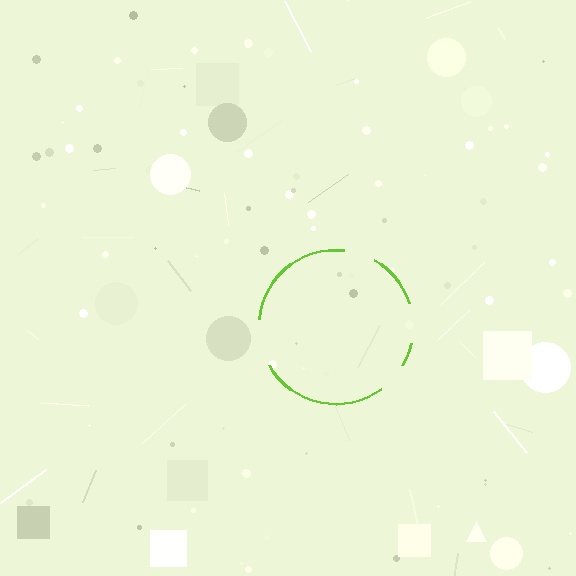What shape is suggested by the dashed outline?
The dashed outline suggests a circle.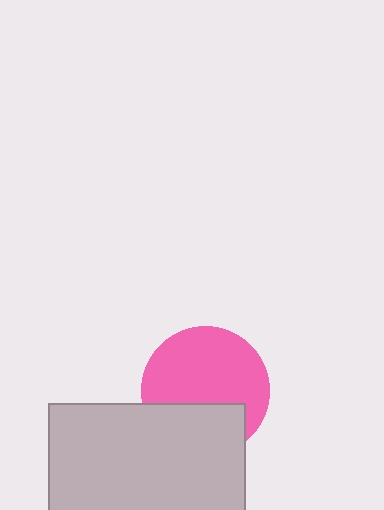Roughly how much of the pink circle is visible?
Most of it is visible (roughly 66%).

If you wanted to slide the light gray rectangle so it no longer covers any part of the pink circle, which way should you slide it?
Slide it down — that is the most direct way to separate the two shapes.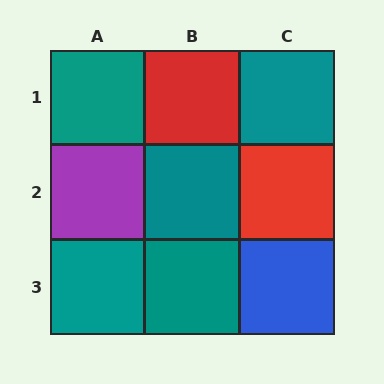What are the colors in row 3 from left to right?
Teal, teal, blue.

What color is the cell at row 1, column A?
Teal.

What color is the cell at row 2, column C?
Red.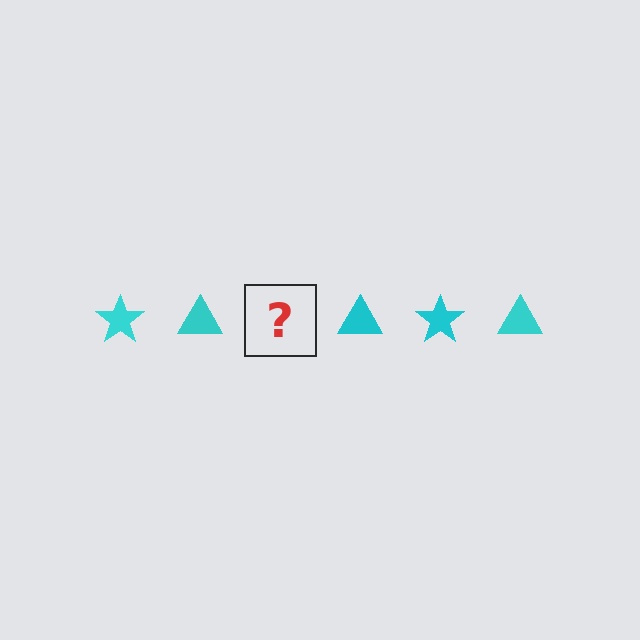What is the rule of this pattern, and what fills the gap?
The rule is that the pattern cycles through star, triangle shapes in cyan. The gap should be filled with a cyan star.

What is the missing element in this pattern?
The missing element is a cyan star.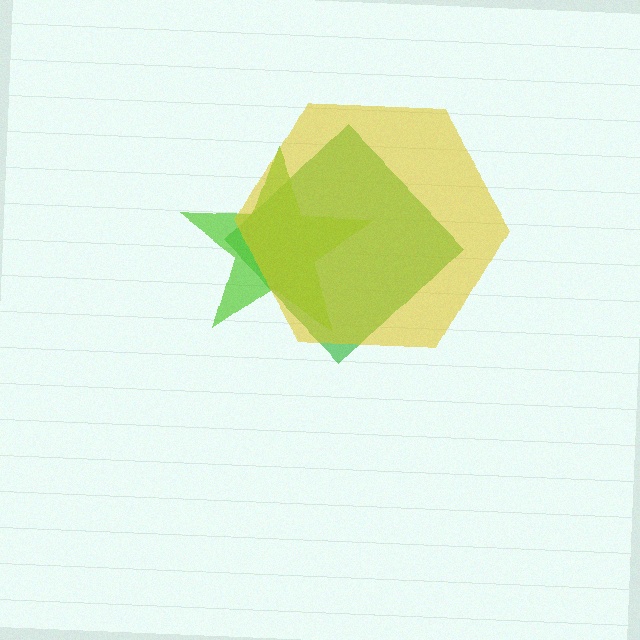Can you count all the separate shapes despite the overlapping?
Yes, there are 3 separate shapes.